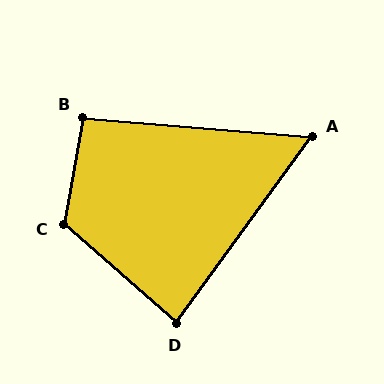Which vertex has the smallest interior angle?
A, at approximately 59 degrees.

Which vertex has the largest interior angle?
C, at approximately 121 degrees.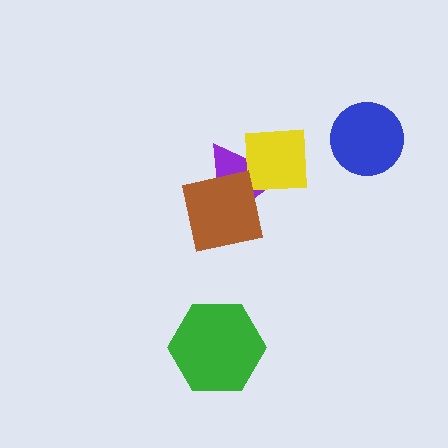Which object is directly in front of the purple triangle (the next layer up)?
The yellow square is directly in front of the purple triangle.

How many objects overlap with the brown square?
1 object overlaps with the brown square.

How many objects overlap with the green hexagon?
0 objects overlap with the green hexagon.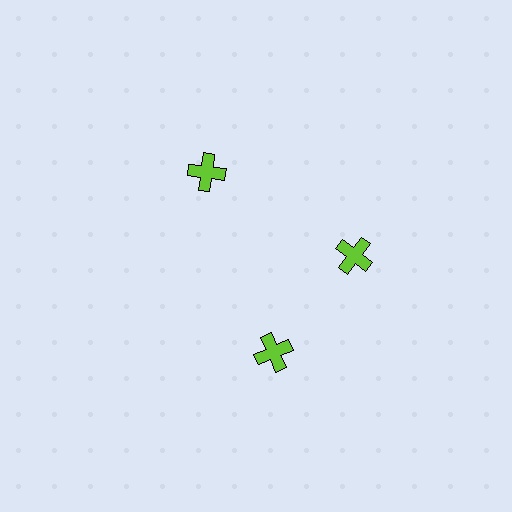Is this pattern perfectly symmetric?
No. The 3 lime crosses are arranged in a ring, but one element near the 7 o'clock position is rotated out of alignment along the ring, breaking the 3-fold rotational symmetry.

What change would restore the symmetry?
The symmetry would be restored by rotating it back into even spacing with its neighbors so that all 3 crosses sit at equal angles and equal distance from the center.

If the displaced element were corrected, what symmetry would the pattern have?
It would have 3-fold rotational symmetry — the pattern would map onto itself every 120 degrees.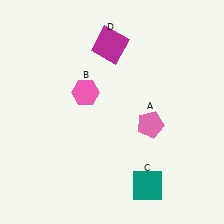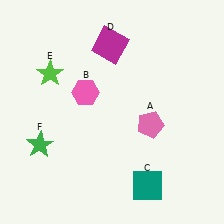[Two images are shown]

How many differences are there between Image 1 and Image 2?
There are 2 differences between the two images.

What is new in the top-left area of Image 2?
A lime star (E) was added in the top-left area of Image 2.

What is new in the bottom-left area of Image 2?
A green star (F) was added in the bottom-left area of Image 2.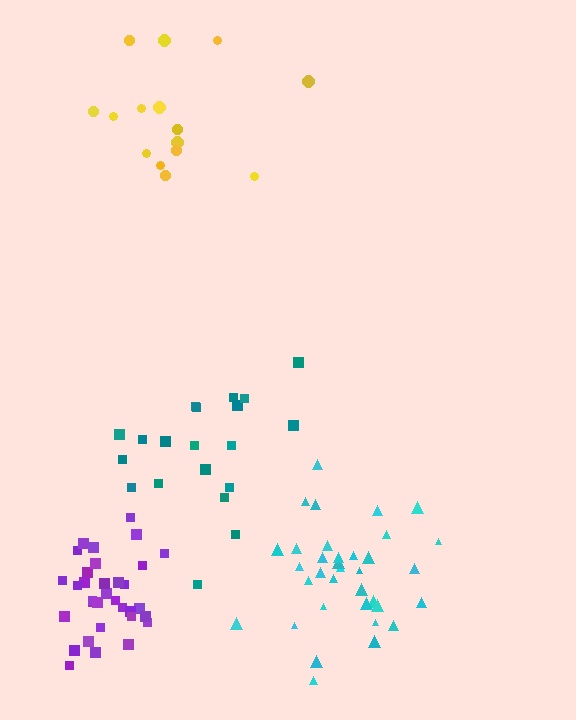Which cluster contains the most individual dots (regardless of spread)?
Cyan (35).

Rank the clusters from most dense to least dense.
purple, cyan, yellow, teal.